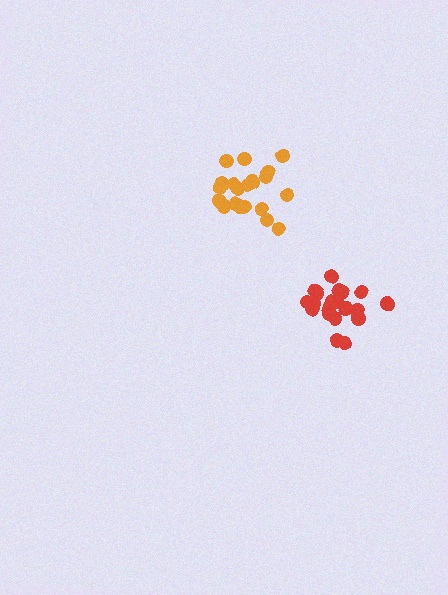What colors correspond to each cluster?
The clusters are colored: red, orange.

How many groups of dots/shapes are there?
There are 2 groups.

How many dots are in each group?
Group 1: 21 dots, Group 2: 21 dots (42 total).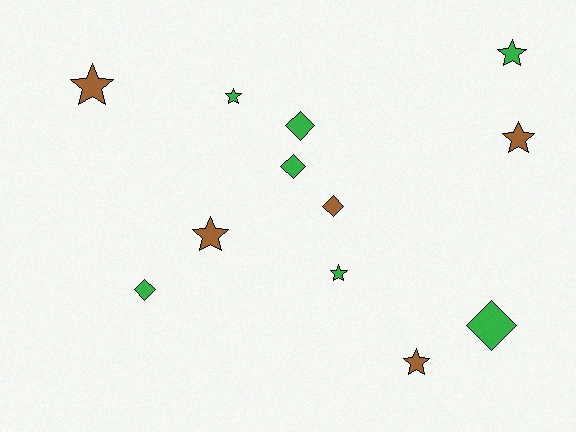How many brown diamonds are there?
There is 1 brown diamond.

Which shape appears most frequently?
Star, with 7 objects.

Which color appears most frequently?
Green, with 7 objects.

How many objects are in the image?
There are 12 objects.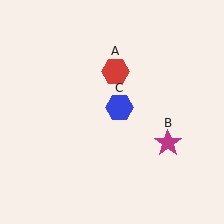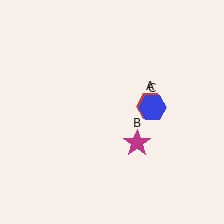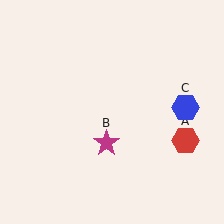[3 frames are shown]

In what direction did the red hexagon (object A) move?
The red hexagon (object A) moved down and to the right.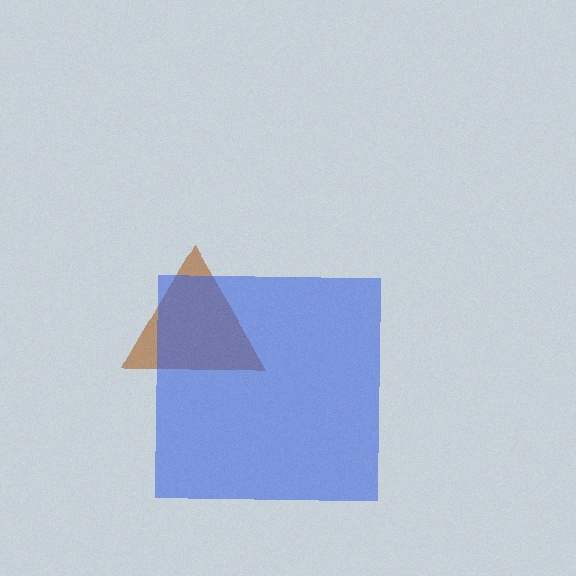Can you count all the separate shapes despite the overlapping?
Yes, there are 2 separate shapes.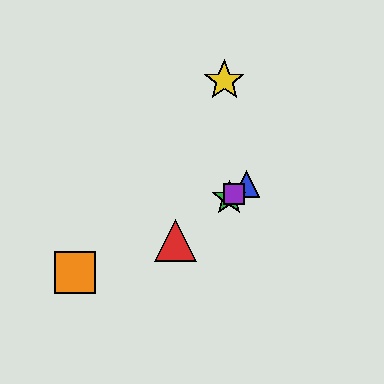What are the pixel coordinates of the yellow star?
The yellow star is at (224, 81).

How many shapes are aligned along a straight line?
4 shapes (the red triangle, the blue triangle, the green star, the purple square) are aligned along a straight line.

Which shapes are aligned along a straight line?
The red triangle, the blue triangle, the green star, the purple square are aligned along a straight line.